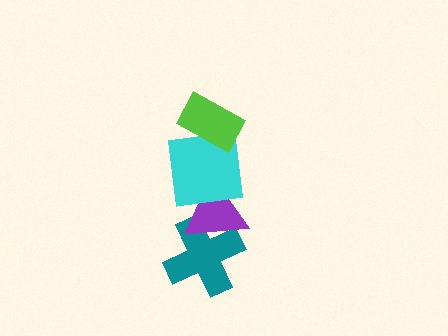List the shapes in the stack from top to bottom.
From top to bottom: the lime rectangle, the cyan square, the purple triangle, the teal cross.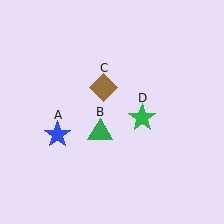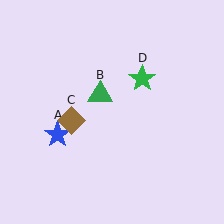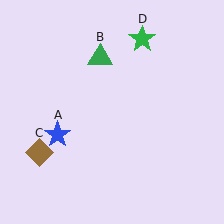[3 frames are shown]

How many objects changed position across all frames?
3 objects changed position: green triangle (object B), brown diamond (object C), green star (object D).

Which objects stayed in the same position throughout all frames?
Blue star (object A) remained stationary.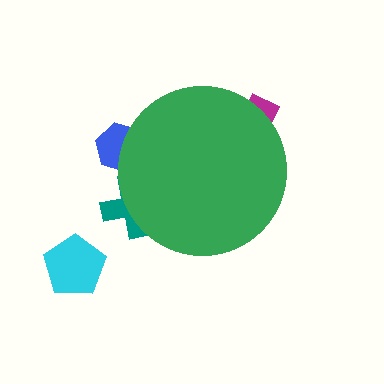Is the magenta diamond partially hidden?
Yes, the magenta diamond is partially hidden behind the green circle.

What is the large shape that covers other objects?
A green circle.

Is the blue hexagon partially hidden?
Yes, the blue hexagon is partially hidden behind the green circle.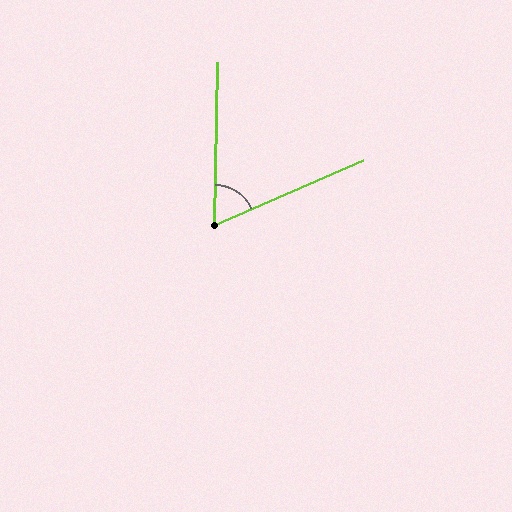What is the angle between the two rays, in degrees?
Approximately 66 degrees.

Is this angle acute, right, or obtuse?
It is acute.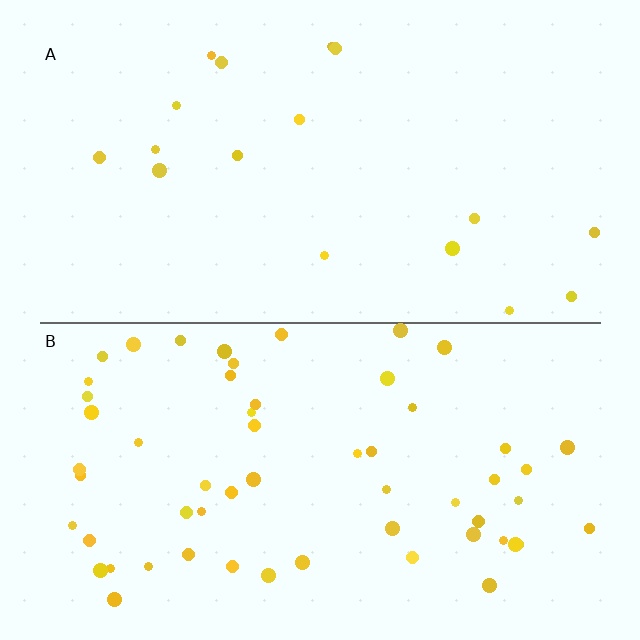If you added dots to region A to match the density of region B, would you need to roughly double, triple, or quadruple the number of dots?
Approximately triple.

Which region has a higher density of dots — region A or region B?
B (the bottom).